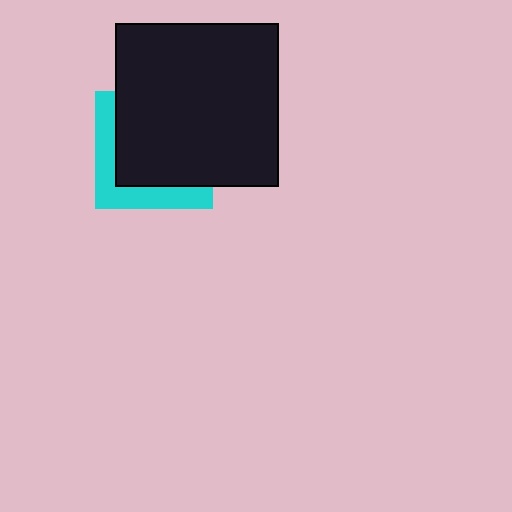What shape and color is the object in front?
The object in front is a black square.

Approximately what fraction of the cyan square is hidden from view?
Roughly 68% of the cyan square is hidden behind the black square.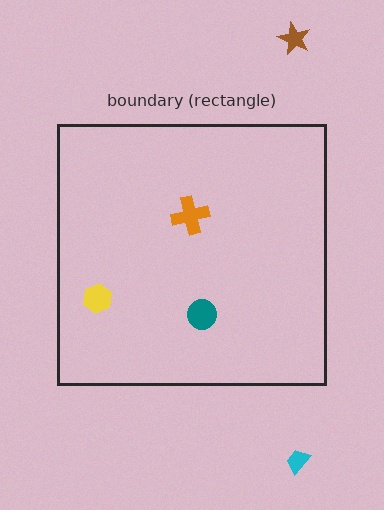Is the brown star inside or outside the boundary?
Outside.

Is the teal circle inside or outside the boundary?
Inside.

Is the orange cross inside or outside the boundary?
Inside.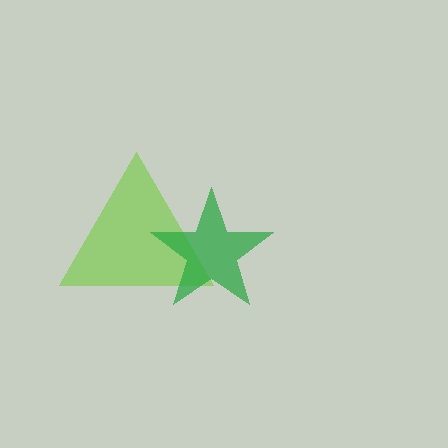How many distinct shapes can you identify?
There are 2 distinct shapes: a lime triangle, a green star.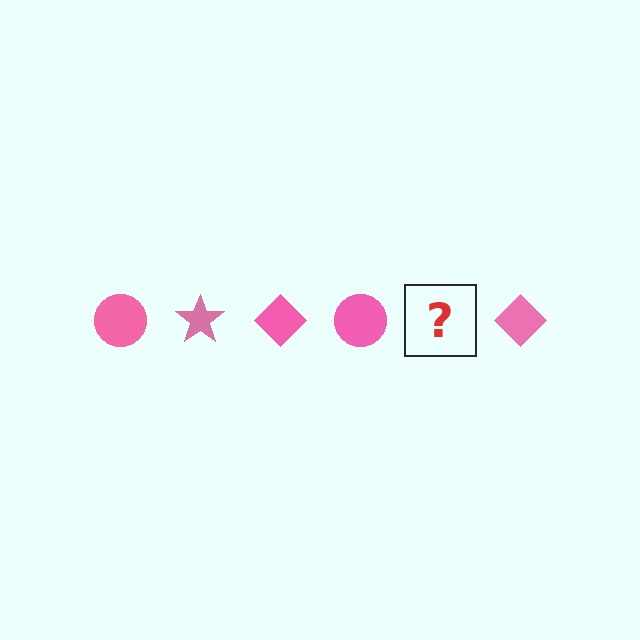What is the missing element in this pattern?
The missing element is a pink star.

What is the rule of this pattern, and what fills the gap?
The rule is that the pattern cycles through circle, star, diamond shapes in pink. The gap should be filled with a pink star.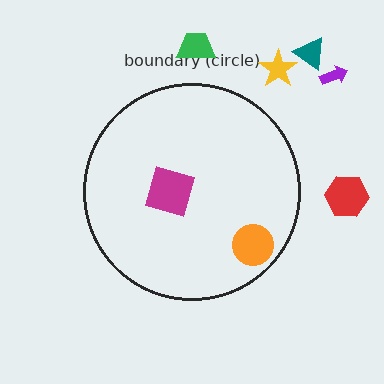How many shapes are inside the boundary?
2 inside, 5 outside.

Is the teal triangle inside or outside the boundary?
Outside.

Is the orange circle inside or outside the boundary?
Inside.